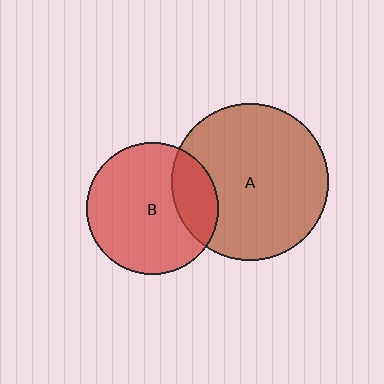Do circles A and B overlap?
Yes.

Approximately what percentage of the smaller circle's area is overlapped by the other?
Approximately 20%.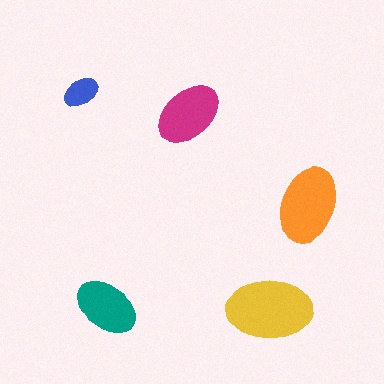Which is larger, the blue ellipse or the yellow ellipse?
The yellow one.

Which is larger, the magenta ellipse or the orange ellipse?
The orange one.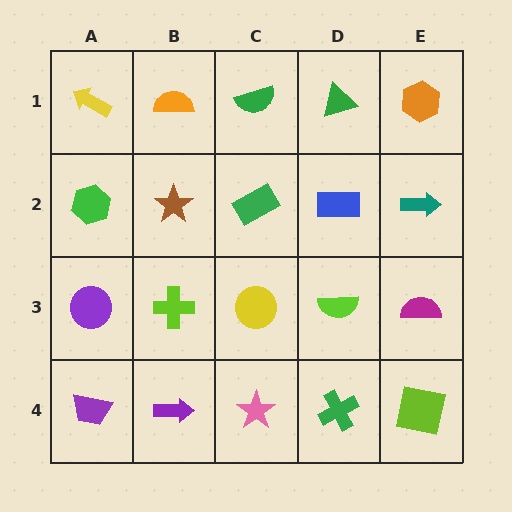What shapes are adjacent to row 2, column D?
A green triangle (row 1, column D), a lime semicircle (row 3, column D), a green rectangle (row 2, column C), a teal arrow (row 2, column E).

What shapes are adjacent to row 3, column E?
A teal arrow (row 2, column E), a lime square (row 4, column E), a lime semicircle (row 3, column D).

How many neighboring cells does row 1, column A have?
2.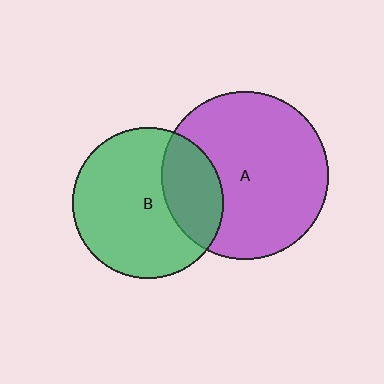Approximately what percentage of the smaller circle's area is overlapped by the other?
Approximately 30%.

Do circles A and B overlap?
Yes.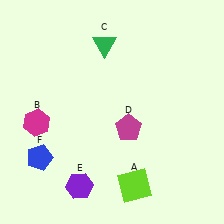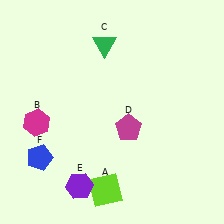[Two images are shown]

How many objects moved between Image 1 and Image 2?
1 object moved between the two images.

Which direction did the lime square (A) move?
The lime square (A) moved left.